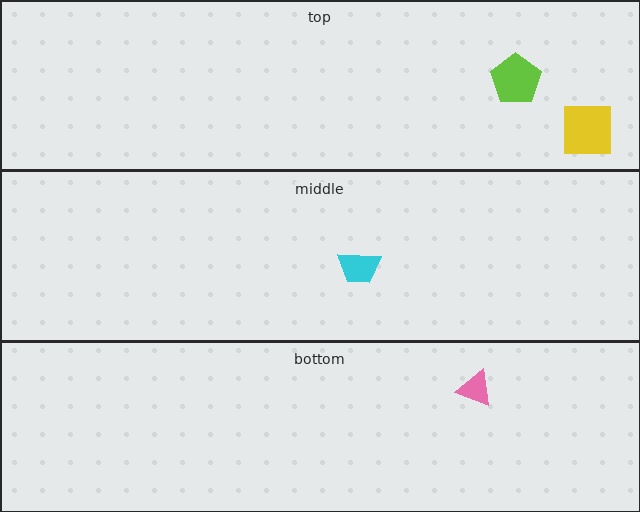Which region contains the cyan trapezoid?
The middle region.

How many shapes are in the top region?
2.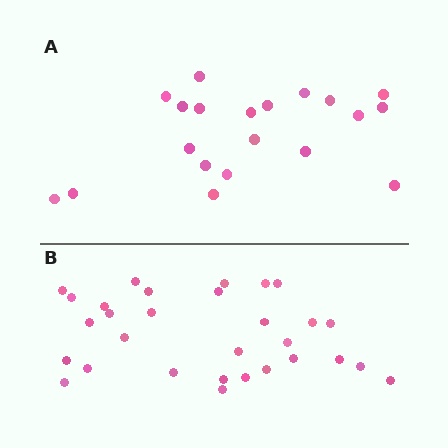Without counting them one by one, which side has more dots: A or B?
Region B (the bottom region) has more dots.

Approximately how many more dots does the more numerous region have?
Region B has roughly 10 or so more dots than region A.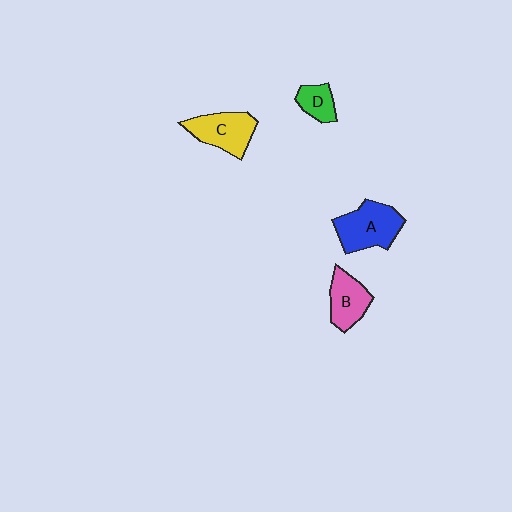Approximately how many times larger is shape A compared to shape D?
Approximately 2.2 times.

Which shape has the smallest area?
Shape D (green).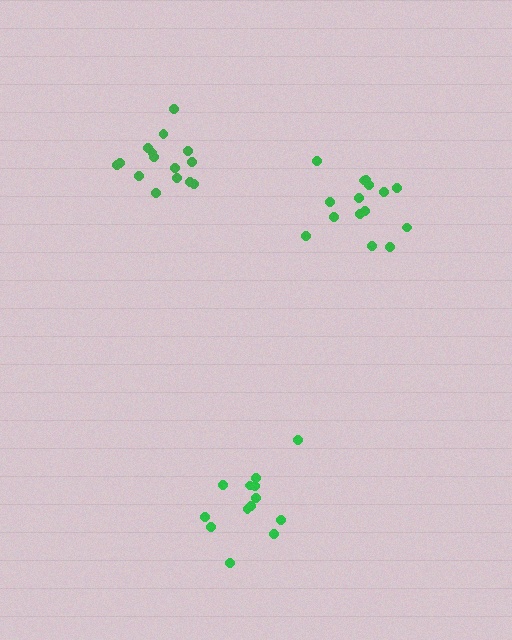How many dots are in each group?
Group 1: 15 dots, Group 2: 13 dots, Group 3: 15 dots (43 total).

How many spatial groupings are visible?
There are 3 spatial groupings.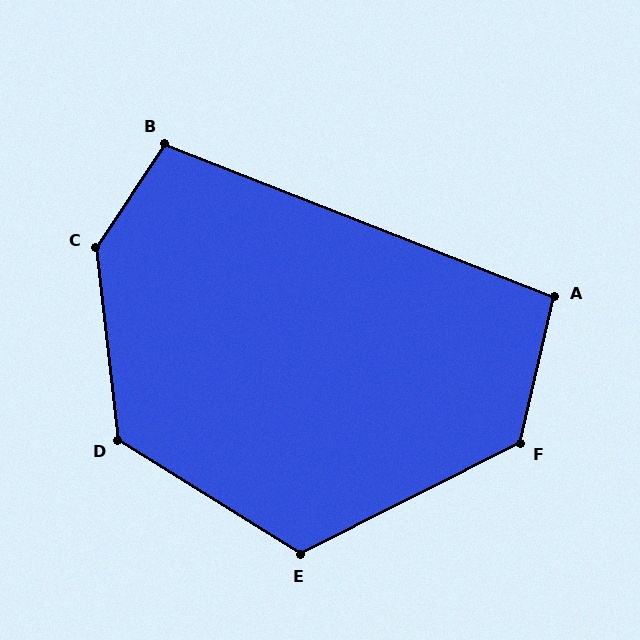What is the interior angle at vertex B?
Approximately 102 degrees (obtuse).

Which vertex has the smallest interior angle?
A, at approximately 99 degrees.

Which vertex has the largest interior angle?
C, at approximately 140 degrees.